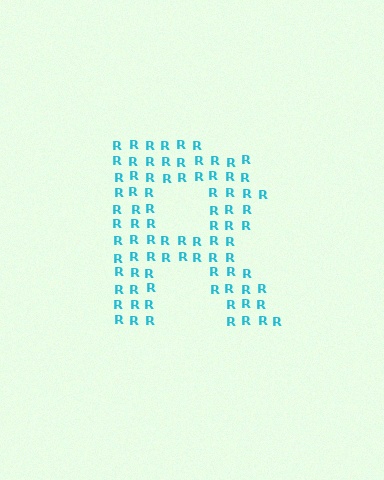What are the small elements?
The small elements are letter R's.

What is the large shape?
The large shape is the letter R.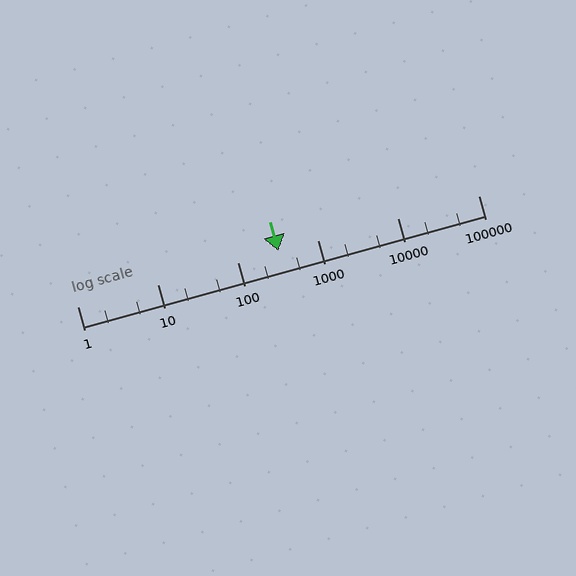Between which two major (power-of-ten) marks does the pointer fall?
The pointer is between 100 and 1000.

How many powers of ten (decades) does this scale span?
The scale spans 5 decades, from 1 to 100000.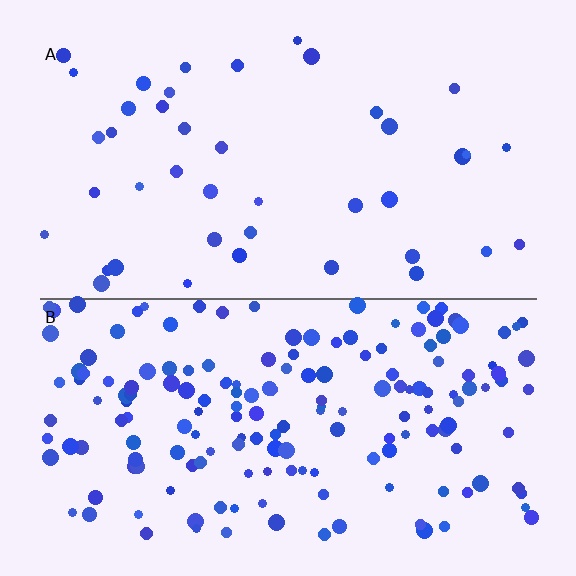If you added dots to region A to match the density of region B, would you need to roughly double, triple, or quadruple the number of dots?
Approximately quadruple.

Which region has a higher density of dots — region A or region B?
B (the bottom).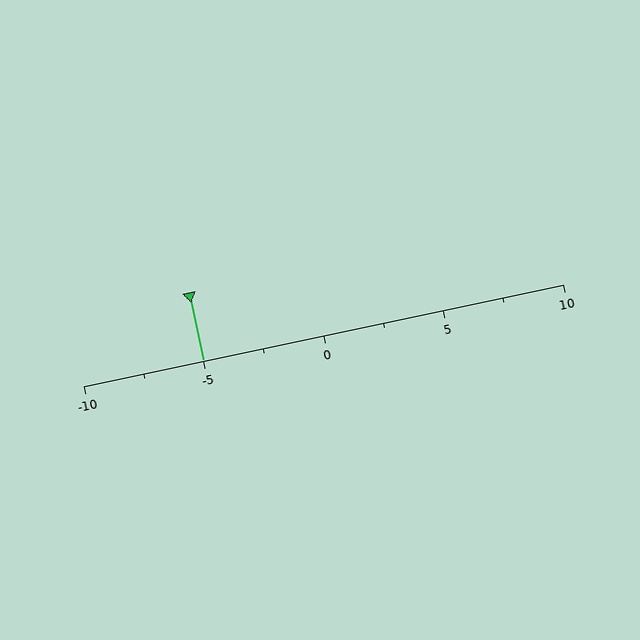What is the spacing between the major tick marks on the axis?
The major ticks are spaced 5 apart.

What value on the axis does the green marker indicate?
The marker indicates approximately -5.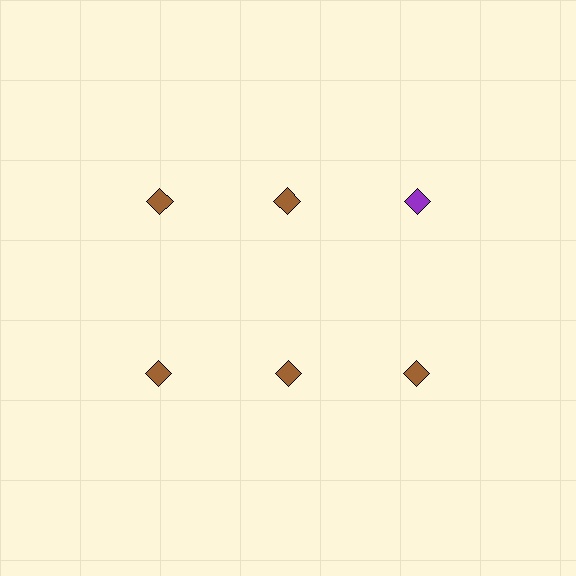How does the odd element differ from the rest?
It has a different color: purple instead of brown.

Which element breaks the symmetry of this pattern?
The purple diamond in the top row, center column breaks the symmetry. All other shapes are brown diamonds.